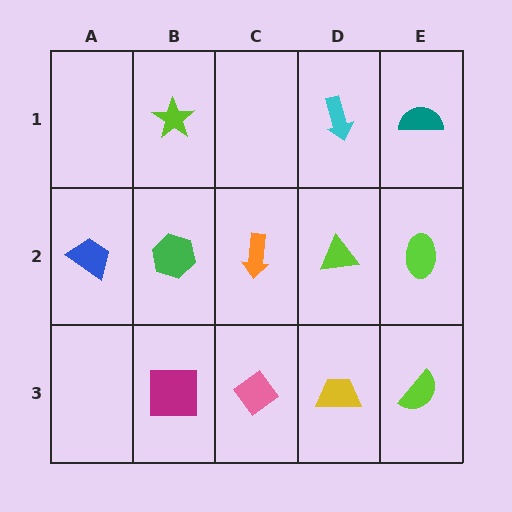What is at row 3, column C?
A pink diamond.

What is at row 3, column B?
A magenta square.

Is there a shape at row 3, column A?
No, that cell is empty.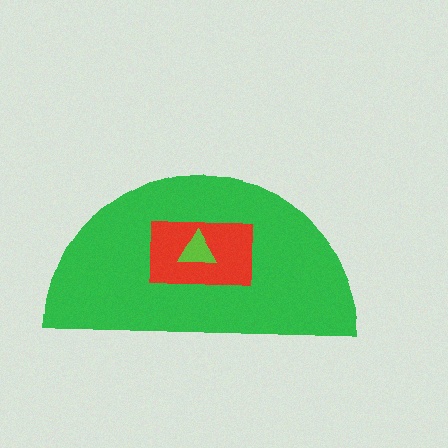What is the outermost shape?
The green semicircle.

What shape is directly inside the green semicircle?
The red rectangle.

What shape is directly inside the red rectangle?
The lime triangle.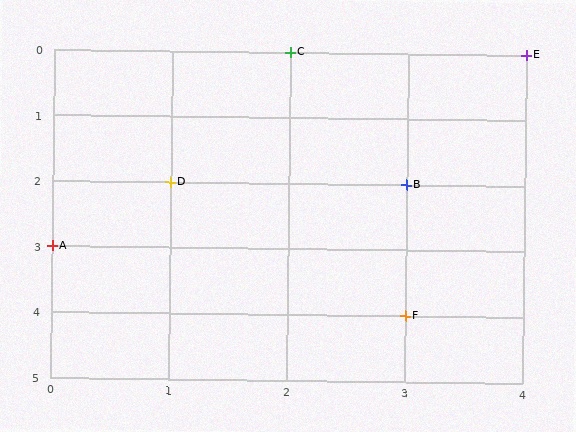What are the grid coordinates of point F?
Point F is at grid coordinates (3, 4).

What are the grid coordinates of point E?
Point E is at grid coordinates (4, 0).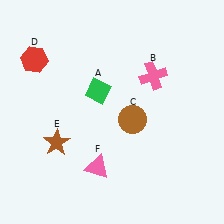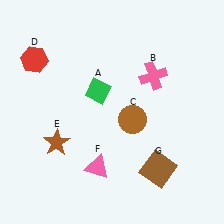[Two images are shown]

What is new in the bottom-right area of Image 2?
A brown square (G) was added in the bottom-right area of Image 2.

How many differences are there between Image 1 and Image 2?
There is 1 difference between the two images.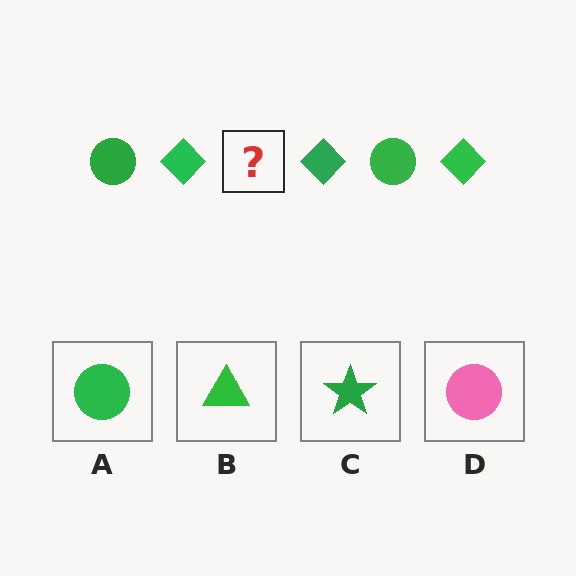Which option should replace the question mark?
Option A.